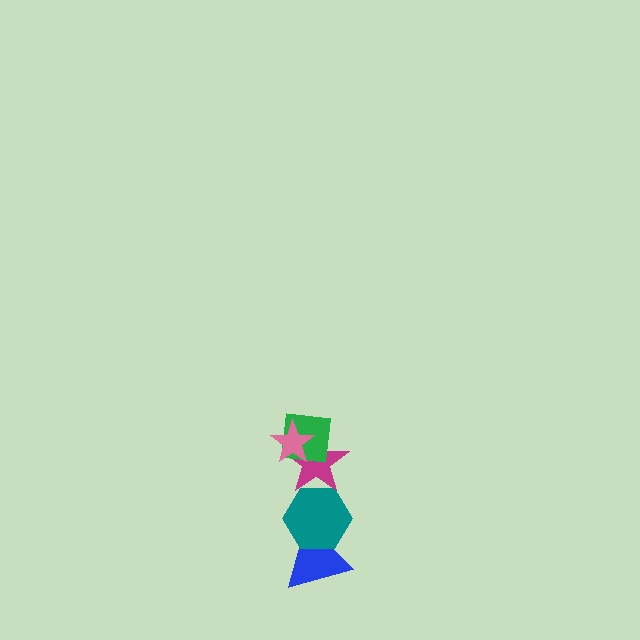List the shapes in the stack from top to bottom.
From top to bottom: the pink star, the green square, the magenta star, the teal hexagon, the blue triangle.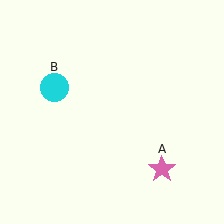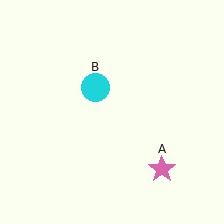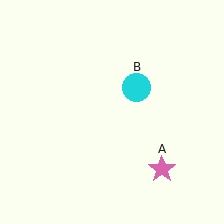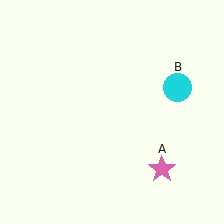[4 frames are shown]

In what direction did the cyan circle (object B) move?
The cyan circle (object B) moved right.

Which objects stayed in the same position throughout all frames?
Pink star (object A) remained stationary.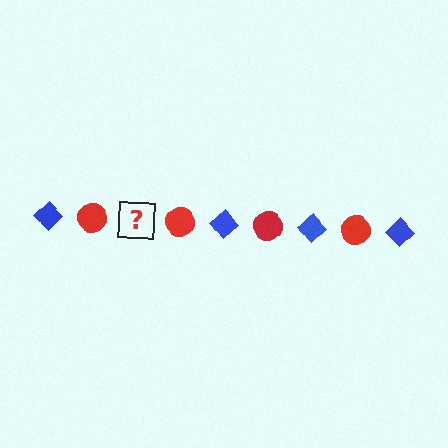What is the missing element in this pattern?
The missing element is a blue diamond.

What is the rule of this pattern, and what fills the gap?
The rule is that the pattern alternates between blue diamond and red circle. The gap should be filled with a blue diamond.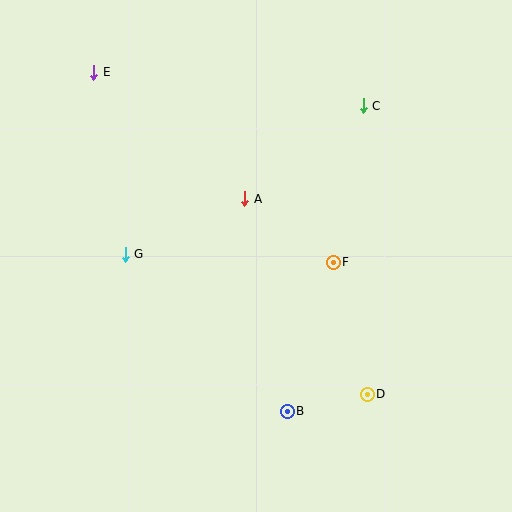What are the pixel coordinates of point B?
Point B is at (287, 411).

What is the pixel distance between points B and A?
The distance between B and A is 217 pixels.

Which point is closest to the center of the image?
Point A at (245, 199) is closest to the center.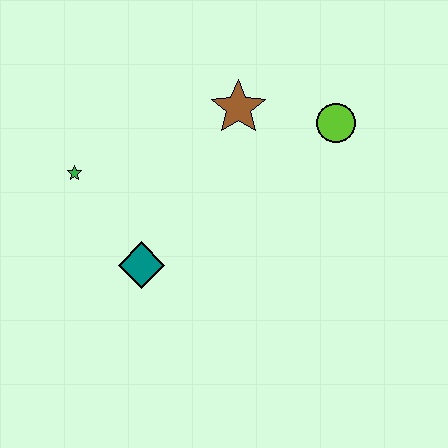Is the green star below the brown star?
Yes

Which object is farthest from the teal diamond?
The lime circle is farthest from the teal diamond.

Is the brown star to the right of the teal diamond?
Yes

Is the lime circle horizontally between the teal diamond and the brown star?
No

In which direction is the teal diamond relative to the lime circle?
The teal diamond is to the left of the lime circle.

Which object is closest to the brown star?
The lime circle is closest to the brown star.